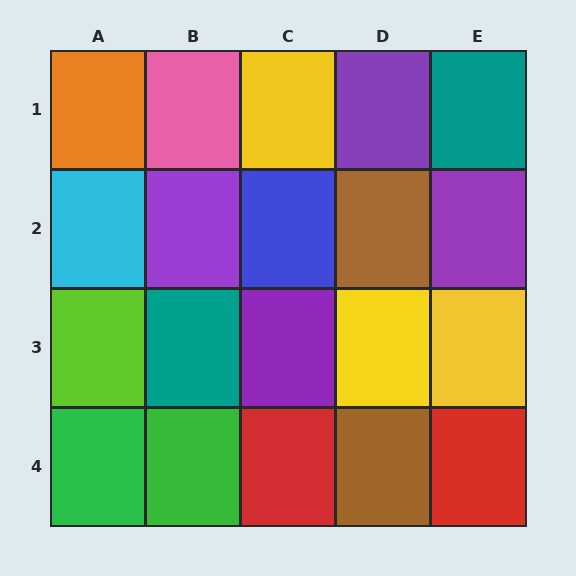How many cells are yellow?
3 cells are yellow.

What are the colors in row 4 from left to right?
Green, green, red, brown, red.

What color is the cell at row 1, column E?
Teal.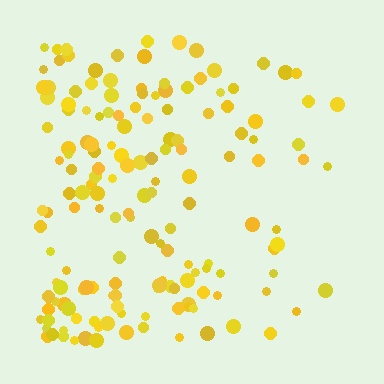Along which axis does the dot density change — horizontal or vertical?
Horizontal.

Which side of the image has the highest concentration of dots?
The left.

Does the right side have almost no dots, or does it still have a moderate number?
Still a moderate number, just noticeably fewer than the left.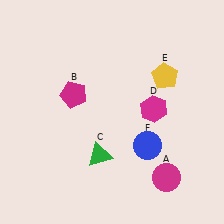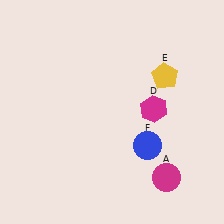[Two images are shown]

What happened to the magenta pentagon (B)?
The magenta pentagon (B) was removed in Image 2. It was in the top-left area of Image 1.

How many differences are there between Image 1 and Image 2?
There are 2 differences between the two images.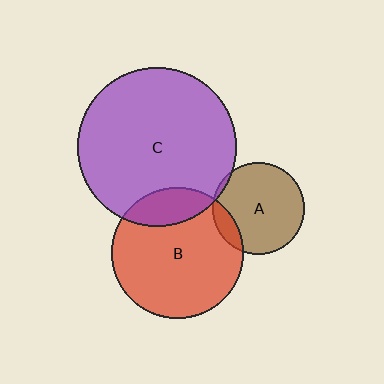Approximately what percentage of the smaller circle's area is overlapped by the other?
Approximately 20%.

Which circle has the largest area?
Circle C (purple).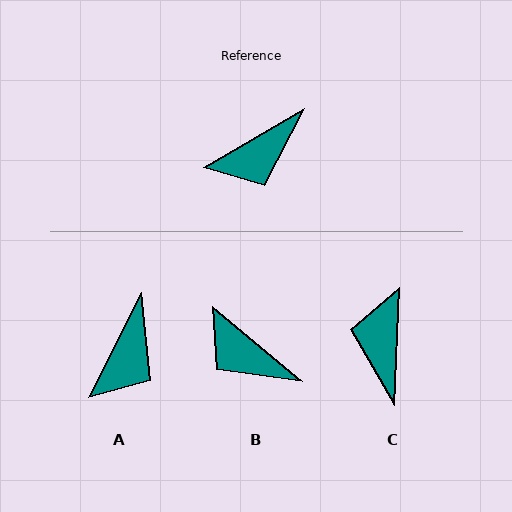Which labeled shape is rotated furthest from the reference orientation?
C, about 123 degrees away.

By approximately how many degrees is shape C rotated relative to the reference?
Approximately 123 degrees clockwise.